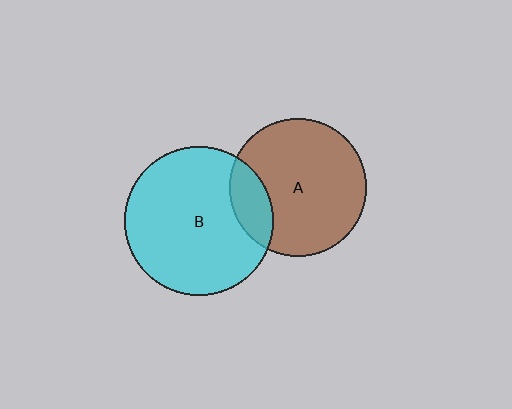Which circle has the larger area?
Circle B (cyan).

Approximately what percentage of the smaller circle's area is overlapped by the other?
Approximately 20%.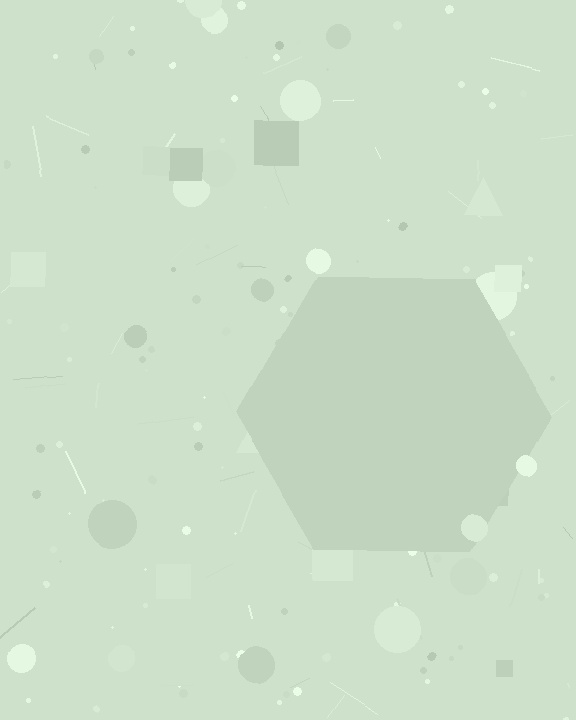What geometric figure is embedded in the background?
A hexagon is embedded in the background.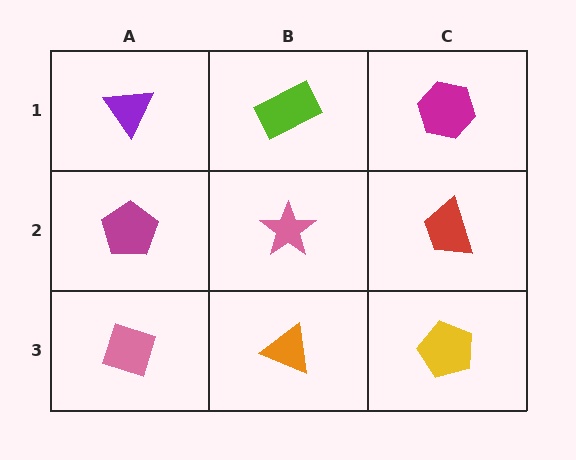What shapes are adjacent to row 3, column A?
A magenta pentagon (row 2, column A), an orange triangle (row 3, column B).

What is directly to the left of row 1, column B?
A purple triangle.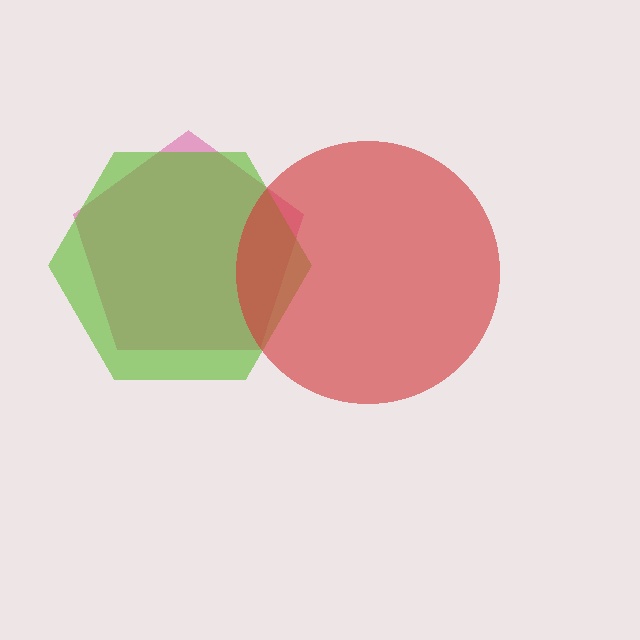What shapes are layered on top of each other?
The layered shapes are: a pink pentagon, a lime hexagon, a red circle.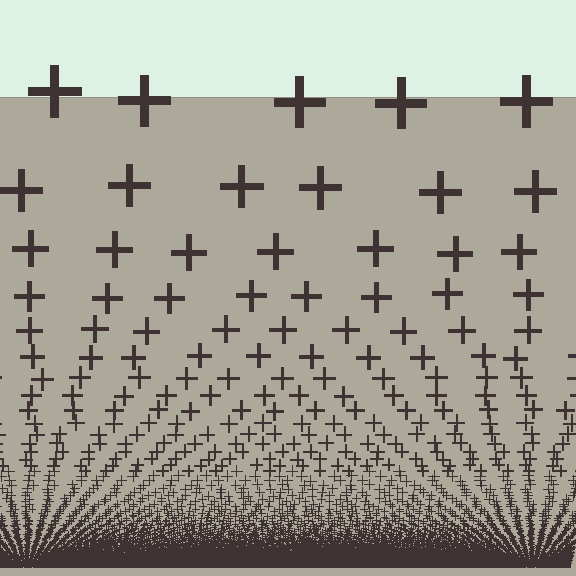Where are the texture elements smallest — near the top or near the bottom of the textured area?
Near the bottom.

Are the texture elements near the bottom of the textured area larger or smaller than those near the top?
Smaller. The gradient is inverted — elements near the bottom are smaller and denser.